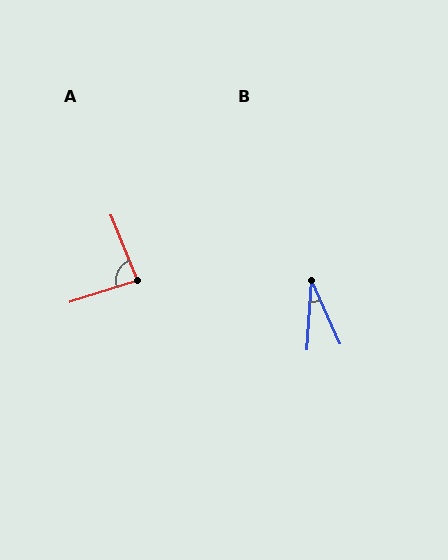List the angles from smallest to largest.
B (28°), A (86°).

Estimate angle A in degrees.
Approximately 86 degrees.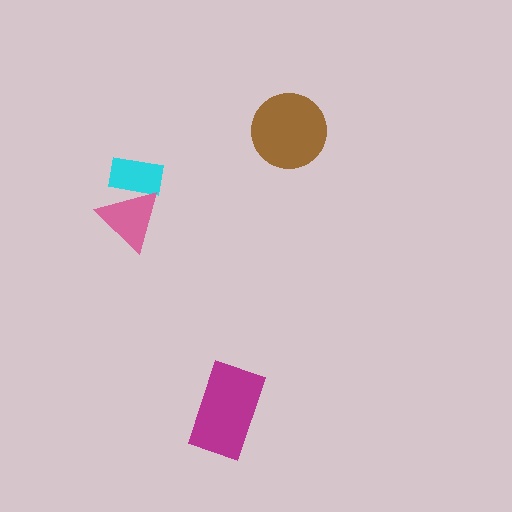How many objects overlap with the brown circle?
0 objects overlap with the brown circle.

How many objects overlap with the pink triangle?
1 object overlaps with the pink triangle.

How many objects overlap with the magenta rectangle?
0 objects overlap with the magenta rectangle.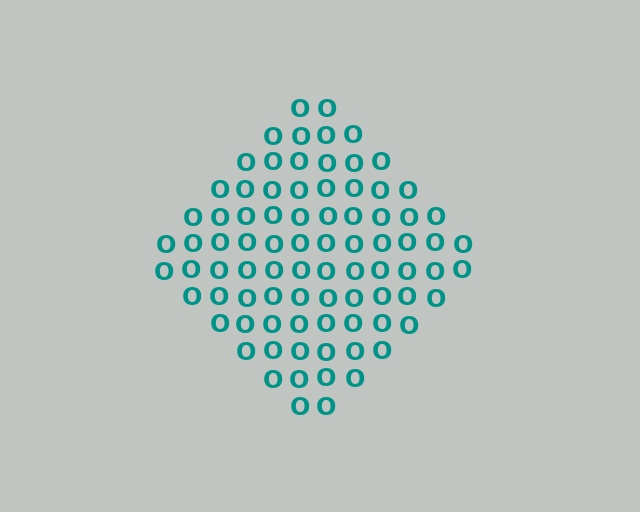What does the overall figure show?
The overall figure shows a diamond.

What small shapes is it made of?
It is made of small letter O's.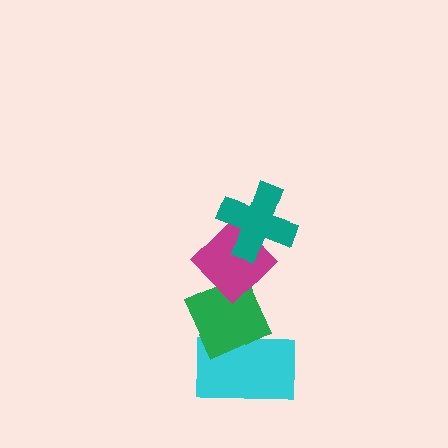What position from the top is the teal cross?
The teal cross is 1st from the top.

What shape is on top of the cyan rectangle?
The green diamond is on top of the cyan rectangle.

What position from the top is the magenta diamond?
The magenta diamond is 2nd from the top.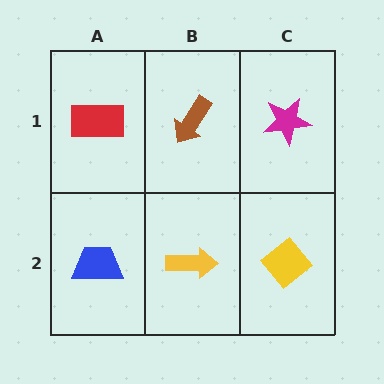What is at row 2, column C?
A yellow diamond.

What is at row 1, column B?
A brown arrow.